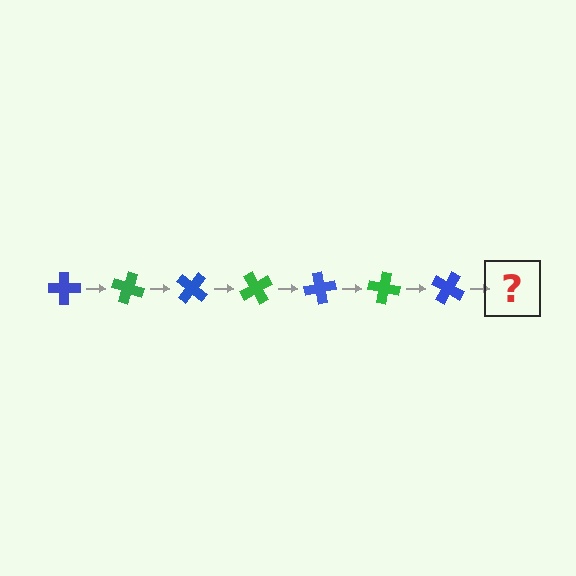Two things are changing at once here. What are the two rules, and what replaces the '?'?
The two rules are that it rotates 20 degrees each step and the color cycles through blue and green. The '?' should be a green cross, rotated 140 degrees from the start.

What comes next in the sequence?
The next element should be a green cross, rotated 140 degrees from the start.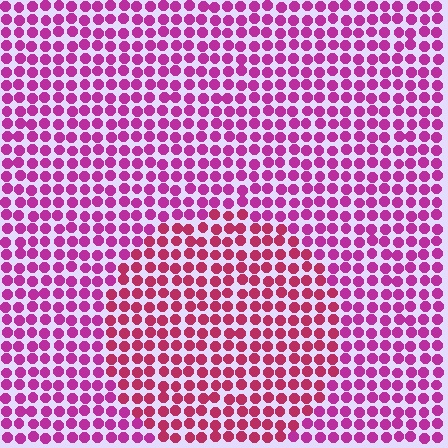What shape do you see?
I see a circle.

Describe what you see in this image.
The image is filled with small magenta elements in a uniform arrangement. A circle-shaped region is visible where the elements are tinted to a slightly different hue, forming a subtle color boundary.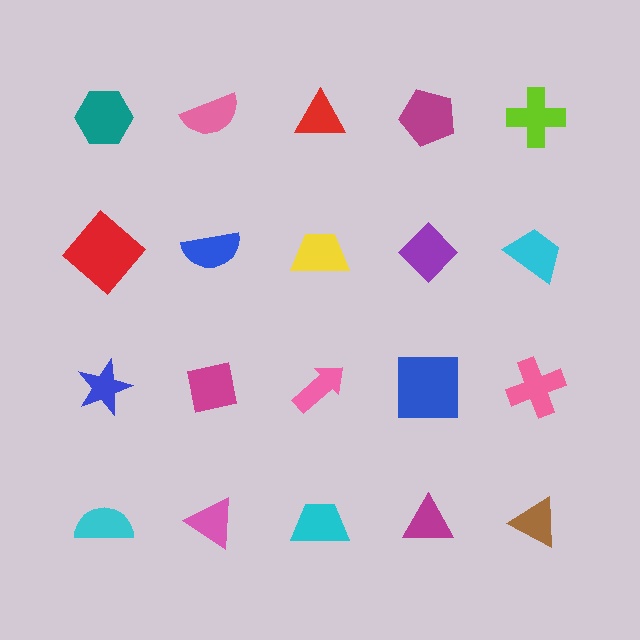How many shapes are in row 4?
5 shapes.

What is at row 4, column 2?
A pink triangle.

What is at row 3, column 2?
A magenta square.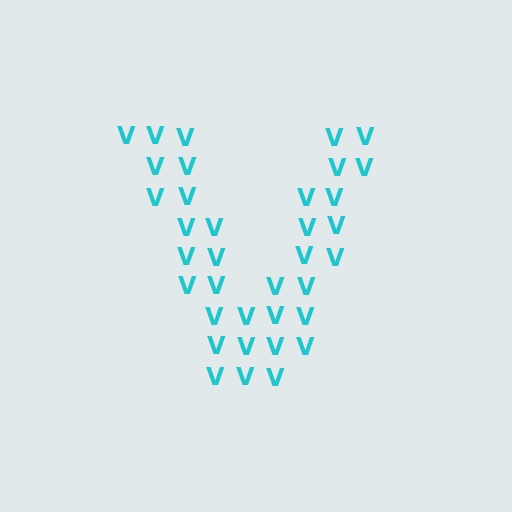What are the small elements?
The small elements are letter V's.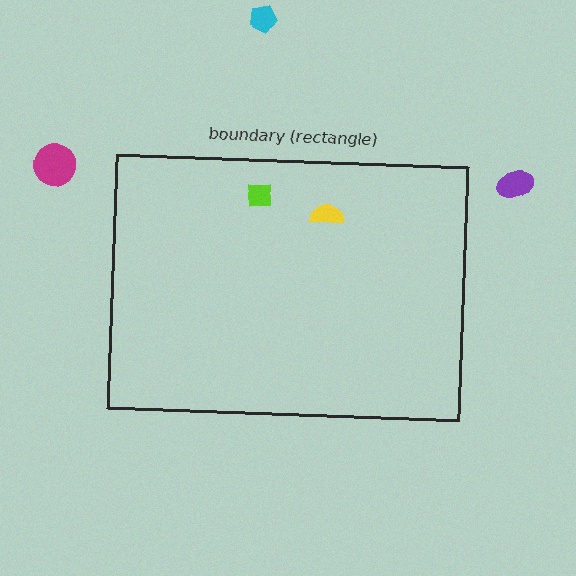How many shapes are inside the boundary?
2 inside, 3 outside.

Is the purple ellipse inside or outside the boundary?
Outside.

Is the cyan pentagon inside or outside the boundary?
Outside.